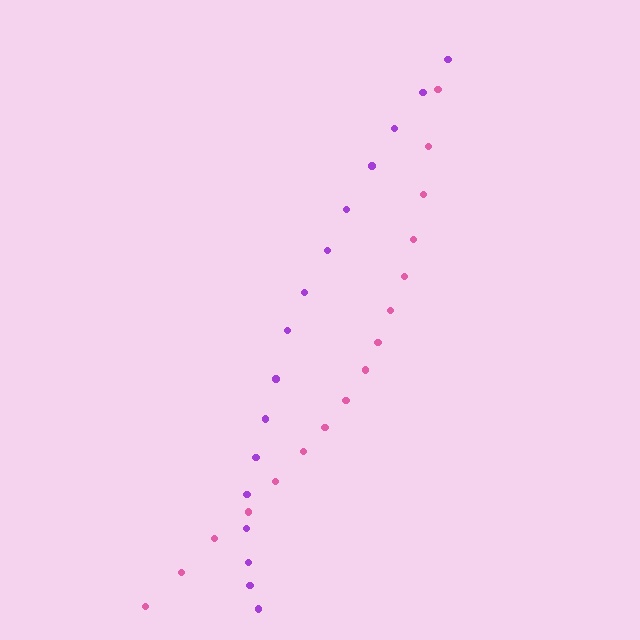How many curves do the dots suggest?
There are 2 distinct paths.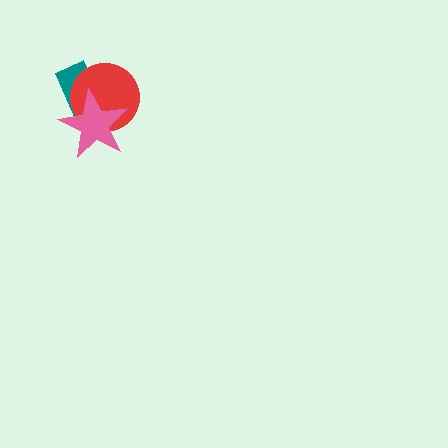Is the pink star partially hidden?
No, no other shape covers it.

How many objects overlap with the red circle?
2 objects overlap with the red circle.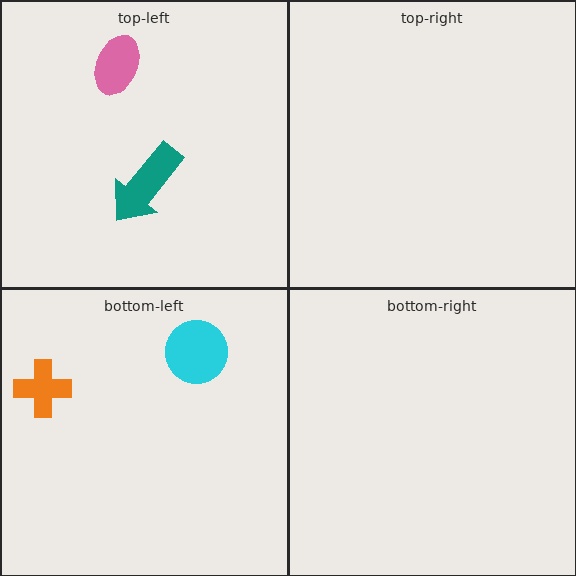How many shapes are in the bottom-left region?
2.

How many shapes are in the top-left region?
2.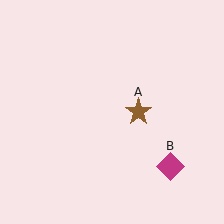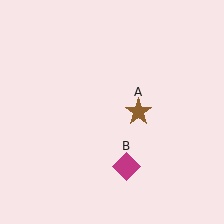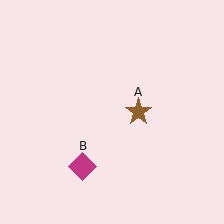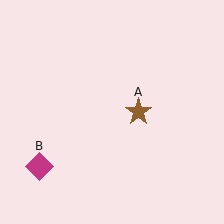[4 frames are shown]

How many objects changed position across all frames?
1 object changed position: magenta diamond (object B).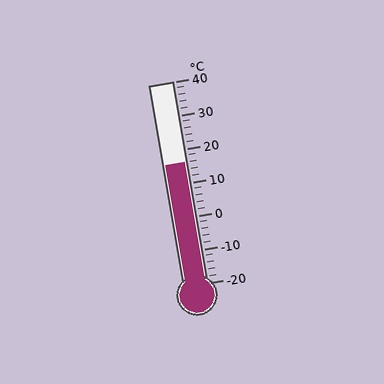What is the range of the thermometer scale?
The thermometer scale ranges from -20°C to 40°C.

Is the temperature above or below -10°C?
The temperature is above -10°C.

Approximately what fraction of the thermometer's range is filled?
The thermometer is filled to approximately 60% of its range.